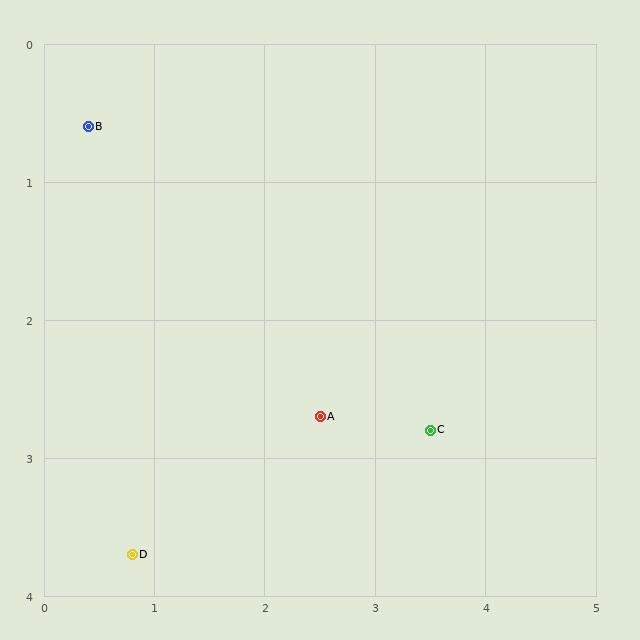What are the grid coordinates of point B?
Point B is at approximately (0.4, 0.6).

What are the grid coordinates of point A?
Point A is at approximately (2.5, 2.7).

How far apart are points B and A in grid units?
Points B and A are about 3.0 grid units apart.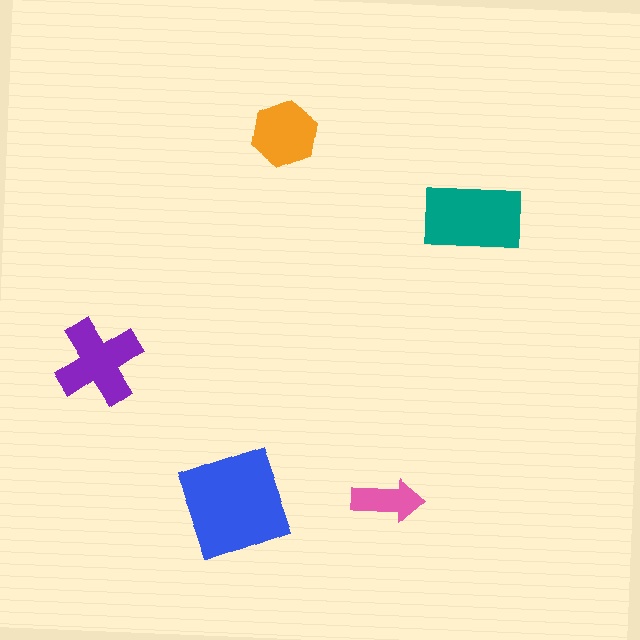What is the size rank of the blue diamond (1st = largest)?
1st.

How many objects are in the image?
There are 5 objects in the image.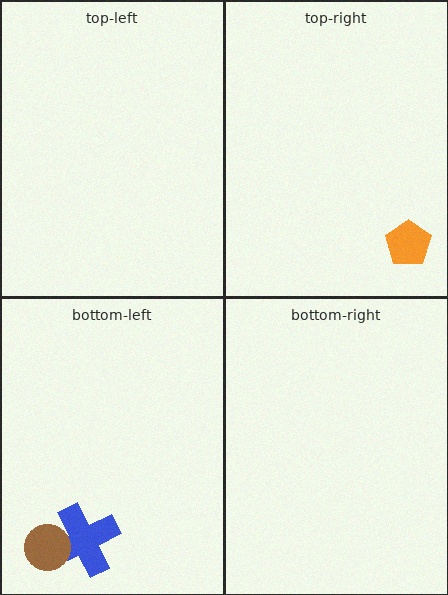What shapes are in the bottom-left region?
The blue cross, the brown circle.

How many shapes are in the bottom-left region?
2.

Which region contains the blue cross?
The bottom-left region.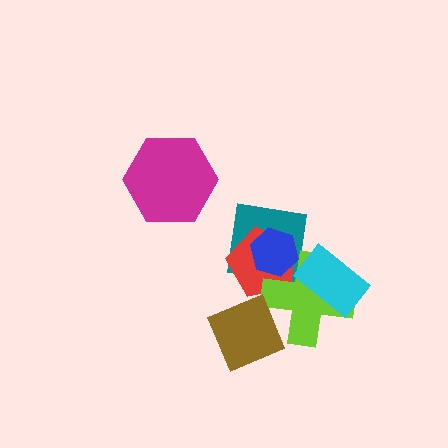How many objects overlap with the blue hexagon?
3 objects overlap with the blue hexagon.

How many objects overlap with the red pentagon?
3 objects overlap with the red pentagon.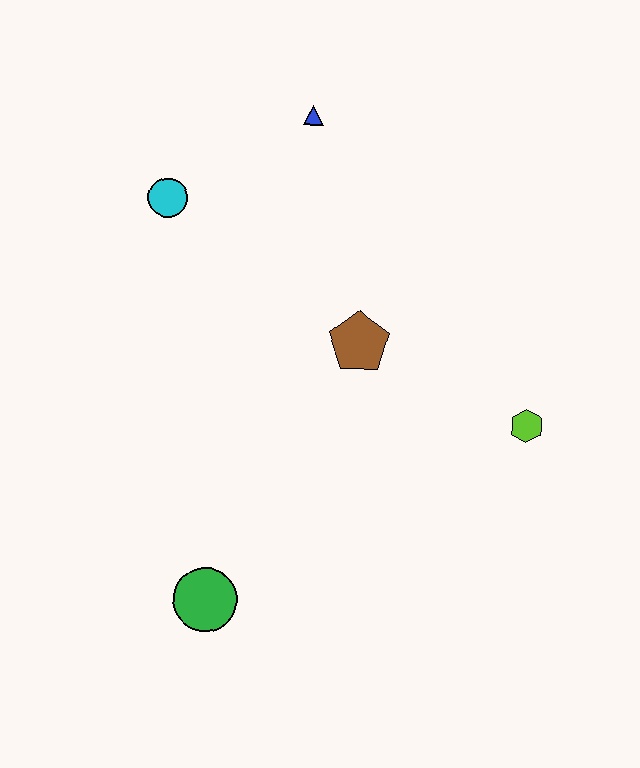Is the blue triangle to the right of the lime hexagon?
No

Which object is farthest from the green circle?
The blue triangle is farthest from the green circle.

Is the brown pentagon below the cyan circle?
Yes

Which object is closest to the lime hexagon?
The brown pentagon is closest to the lime hexagon.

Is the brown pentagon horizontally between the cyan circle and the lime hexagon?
Yes